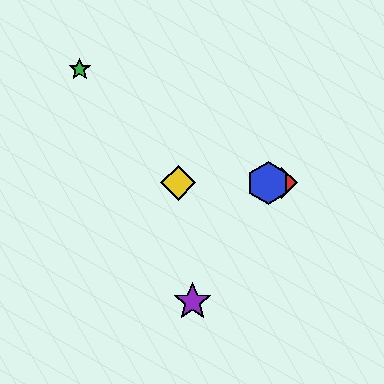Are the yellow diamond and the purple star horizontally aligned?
No, the yellow diamond is at y≈183 and the purple star is at y≈302.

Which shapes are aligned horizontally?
The red diamond, the blue hexagon, the yellow diamond are aligned horizontally.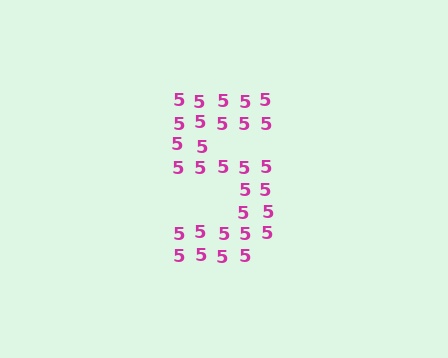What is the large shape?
The large shape is the digit 5.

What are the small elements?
The small elements are digit 5's.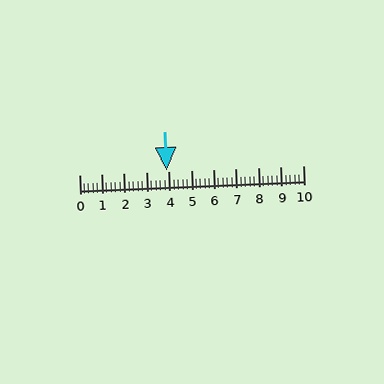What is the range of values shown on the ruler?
The ruler shows values from 0 to 10.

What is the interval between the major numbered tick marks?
The major tick marks are spaced 1 units apart.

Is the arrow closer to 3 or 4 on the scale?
The arrow is closer to 4.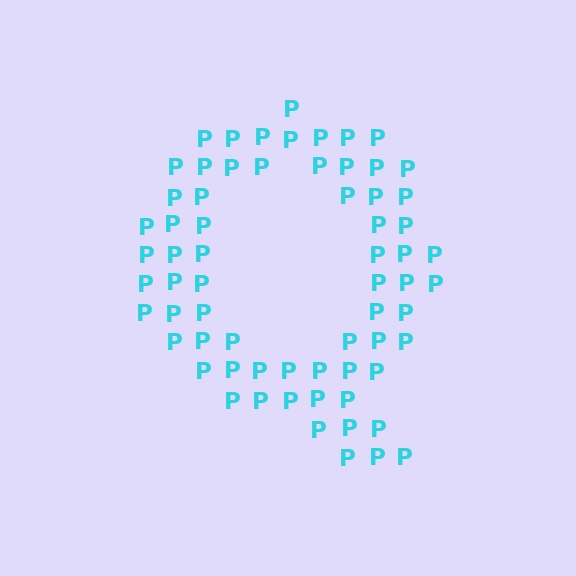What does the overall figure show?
The overall figure shows the letter Q.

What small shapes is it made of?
It is made of small letter P's.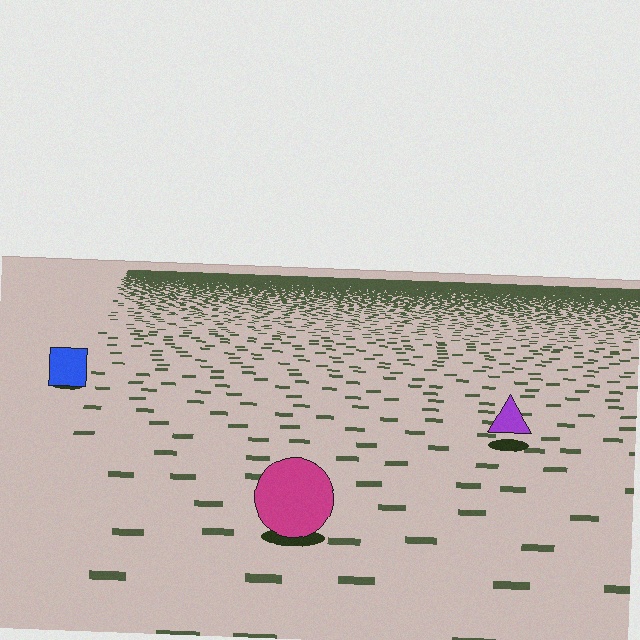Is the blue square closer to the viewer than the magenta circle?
No. The magenta circle is closer — you can tell from the texture gradient: the ground texture is coarser near it.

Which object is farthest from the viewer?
The blue square is farthest from the viewer. It appears smaller and the ground texture around it is denser.